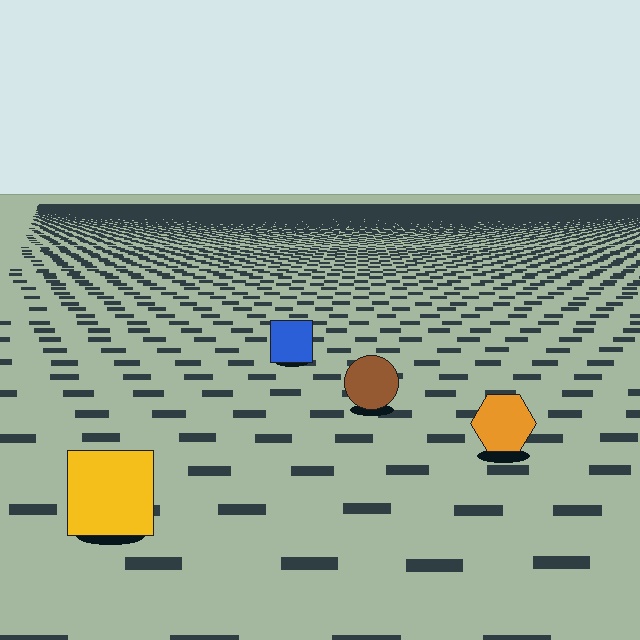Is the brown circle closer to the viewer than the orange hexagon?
No. The orange hexagon is closer — you can tell from the texture gradient: the ground texture is coarser near it.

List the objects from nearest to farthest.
From nearest to farthest: the yellow square, the orange hexagon, the brown circle, the blue square.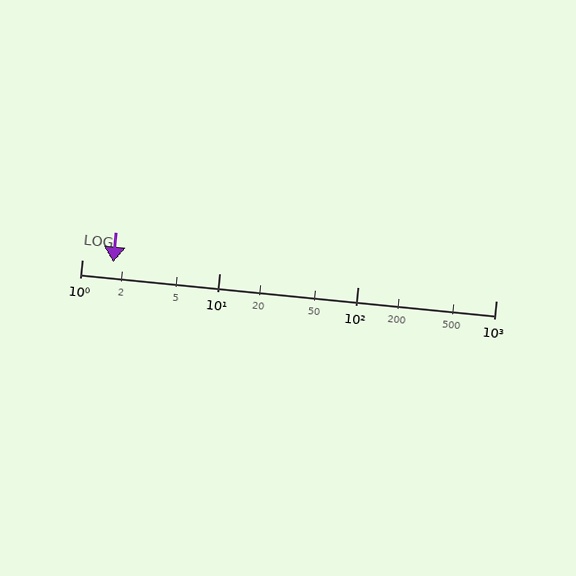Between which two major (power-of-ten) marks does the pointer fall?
The pointer is between 1 and 10.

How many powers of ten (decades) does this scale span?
The scale spans 3 decades, from 1 to 1000.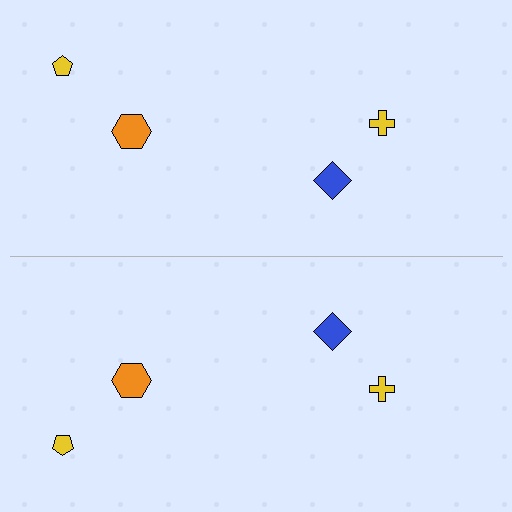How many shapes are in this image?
There are 8 shapes in this image.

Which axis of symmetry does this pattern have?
The pattern has a horizontal axis of symmetry running through the center of the image.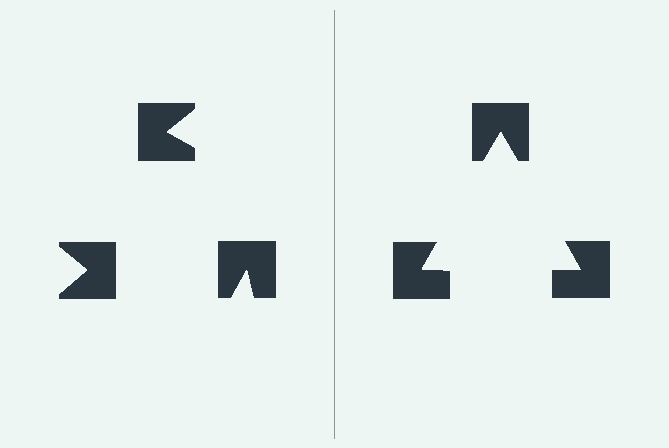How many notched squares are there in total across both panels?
6 — 3 on each side.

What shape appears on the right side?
An illusory triangle.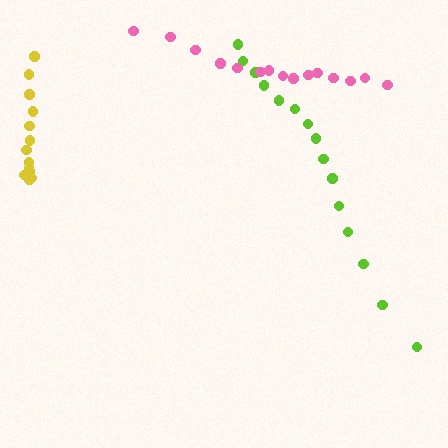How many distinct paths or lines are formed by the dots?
There are 3 distinct paths.